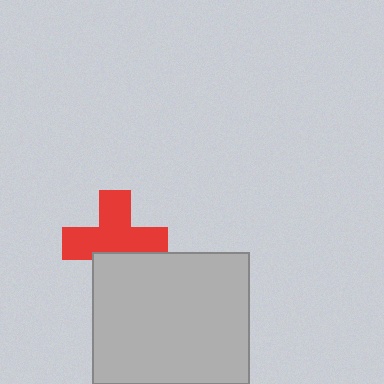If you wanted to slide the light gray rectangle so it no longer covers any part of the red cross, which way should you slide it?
Slide it down — that is the most direct way to separate the two shapes.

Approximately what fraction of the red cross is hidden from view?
Roughly 31% of the red cross is hidden behind the light gray rectangle.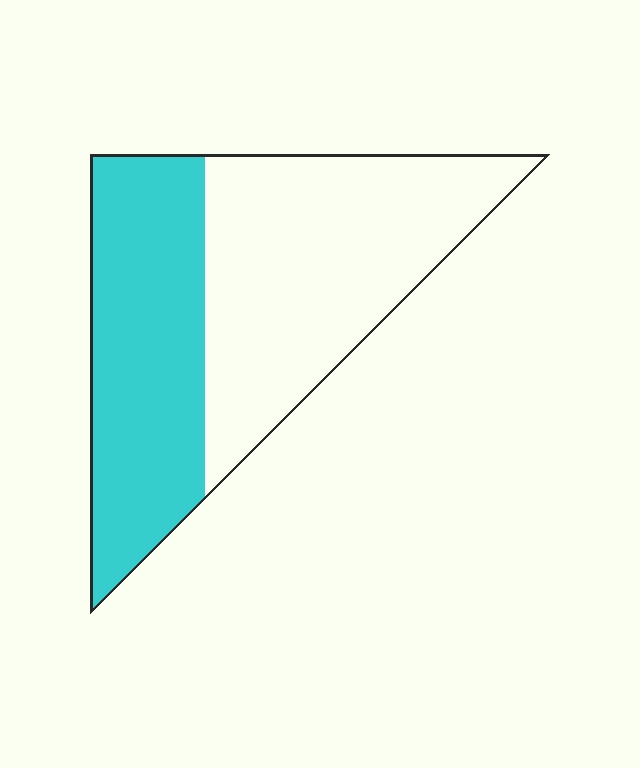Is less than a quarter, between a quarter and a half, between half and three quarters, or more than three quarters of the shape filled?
Between a quarter and a half.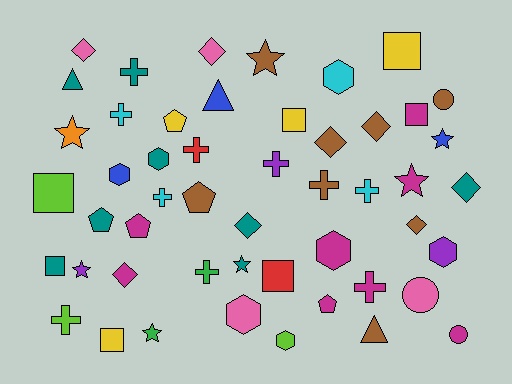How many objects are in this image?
There are 50 objects.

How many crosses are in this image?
There are 10 crosses.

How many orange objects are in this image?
There is 1 orange object.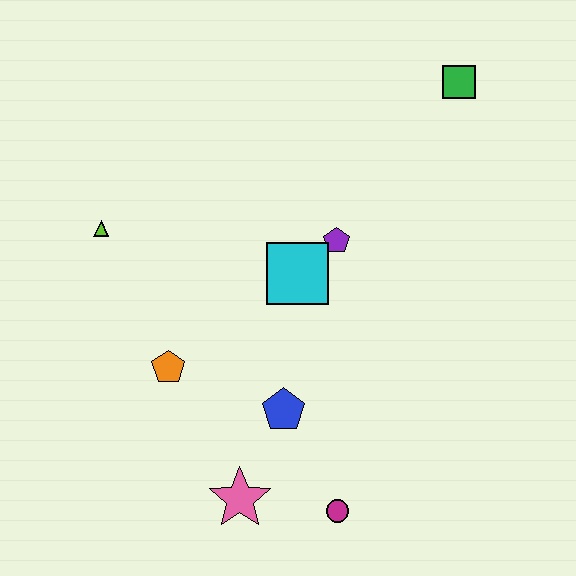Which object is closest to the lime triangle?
The orange pentagon is closest to the lime triangle.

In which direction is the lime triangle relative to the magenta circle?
The lime triangle is above the magenta circle.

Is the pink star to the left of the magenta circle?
Yes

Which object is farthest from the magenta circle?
The green square is farthest from the magenta circle.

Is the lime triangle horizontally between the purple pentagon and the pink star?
No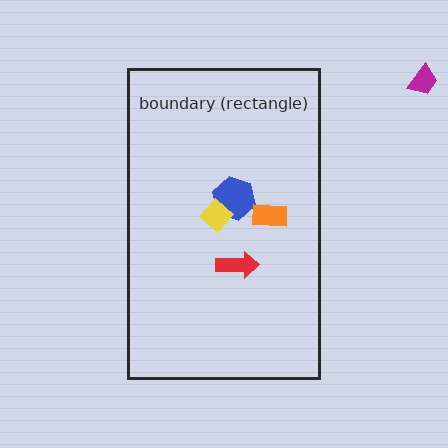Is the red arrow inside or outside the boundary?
Inside.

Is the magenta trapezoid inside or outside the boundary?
Outside.